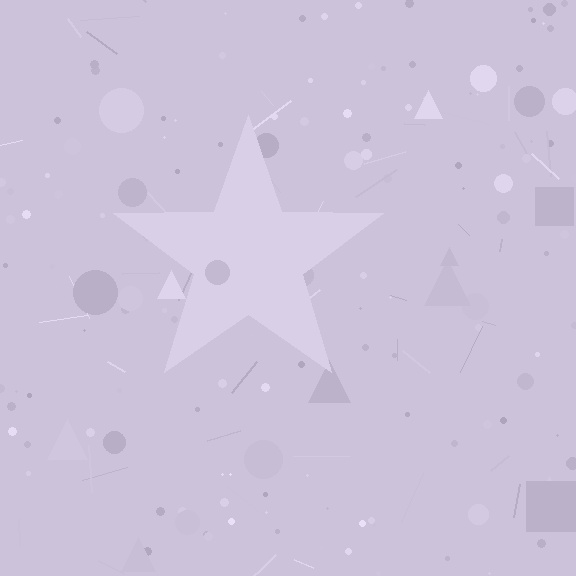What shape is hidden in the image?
A star is hidden in the image.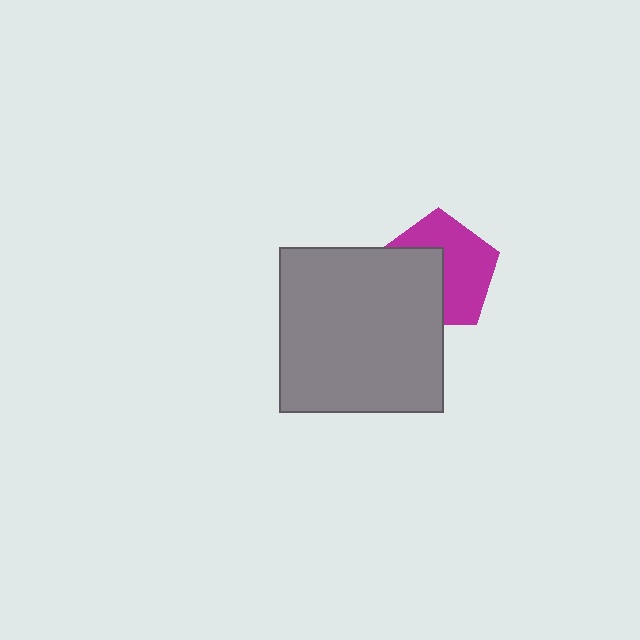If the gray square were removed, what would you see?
You would see the complete magenta pentagon.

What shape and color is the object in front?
The object in front is a gray square.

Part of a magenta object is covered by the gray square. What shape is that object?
It is a pentagon.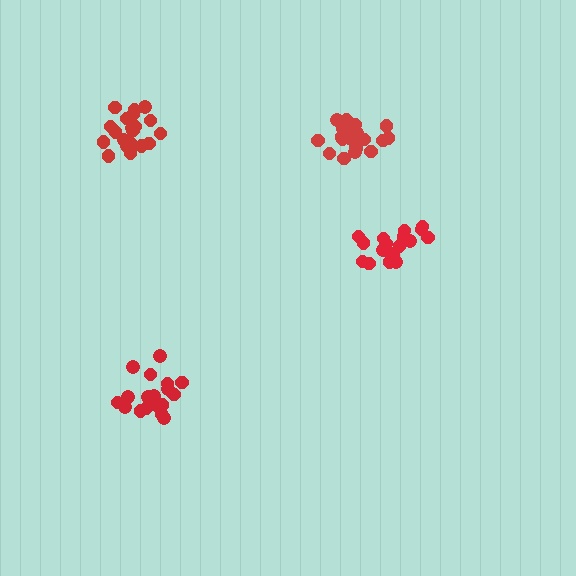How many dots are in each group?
Group 1: 21 dots, Group 2: 18 dots, Group 3: 19 dots, Group 4: 20 dots (78 total).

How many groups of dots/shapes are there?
There are 4 groups.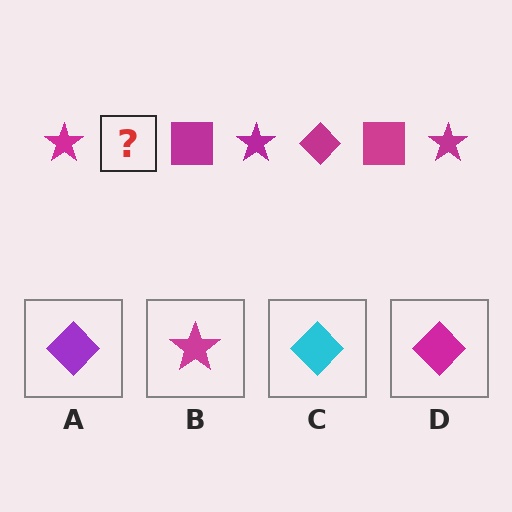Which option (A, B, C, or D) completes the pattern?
D.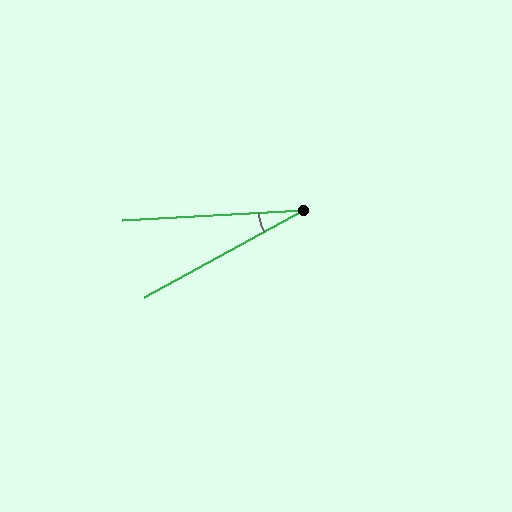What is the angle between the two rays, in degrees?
Approximately 26 degrees.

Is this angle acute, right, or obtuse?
It is acute.